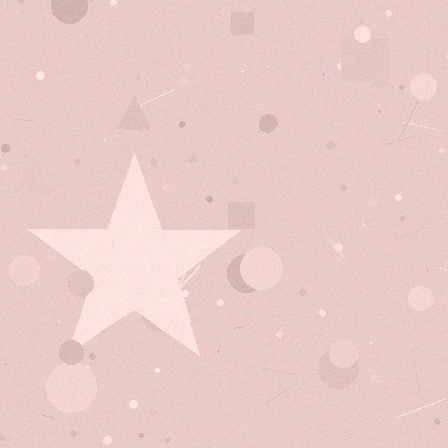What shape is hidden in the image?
A star is hidden in the image.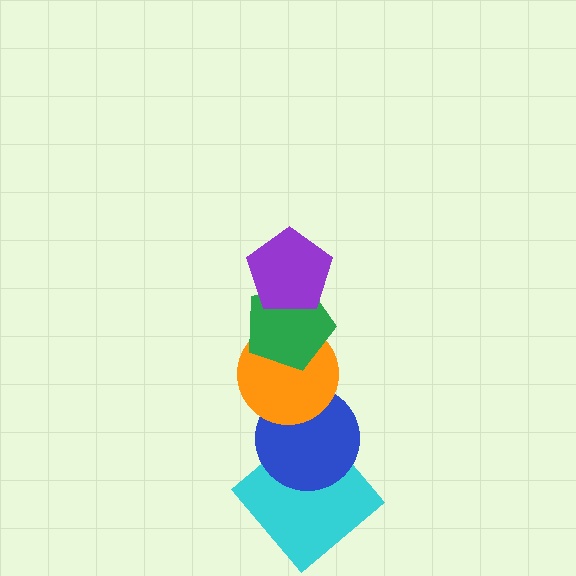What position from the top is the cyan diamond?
The cyan diamond is 5th from the top.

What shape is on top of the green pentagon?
The purple pentagon is on top of the green pentagon.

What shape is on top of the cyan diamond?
The blue circle is on top of the cyan diamond.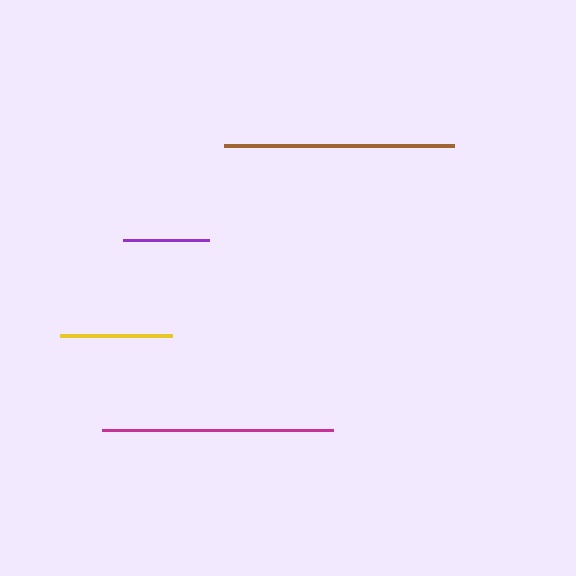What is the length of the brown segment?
The brown segment is approximately 231 pixels long.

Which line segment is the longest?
The magenta line is the longest at approximately 232 pixels.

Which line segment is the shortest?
The purple line is the shortest at approximately 86 pixels.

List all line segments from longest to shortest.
From longest to shortest: magenta, brown, yellow, purple.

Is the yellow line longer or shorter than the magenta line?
The magenta line is longer than the yellow line.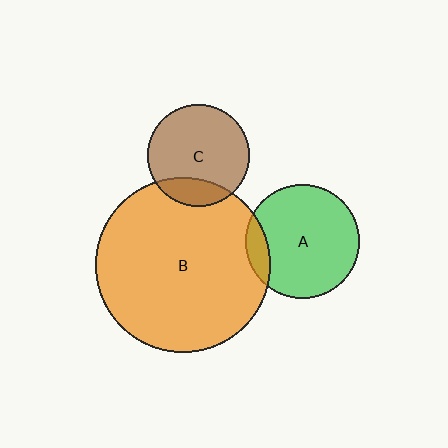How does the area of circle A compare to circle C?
Approximately 1.2 times.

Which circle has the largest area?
Circle B (orange).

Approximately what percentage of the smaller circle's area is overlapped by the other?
Approximately 20%.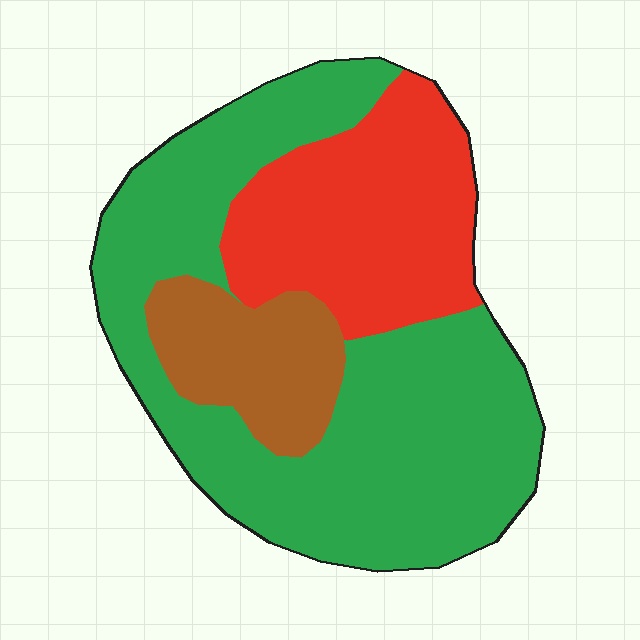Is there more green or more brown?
Green.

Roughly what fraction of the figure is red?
Red takes up about one quarter (1/4) of the figure.